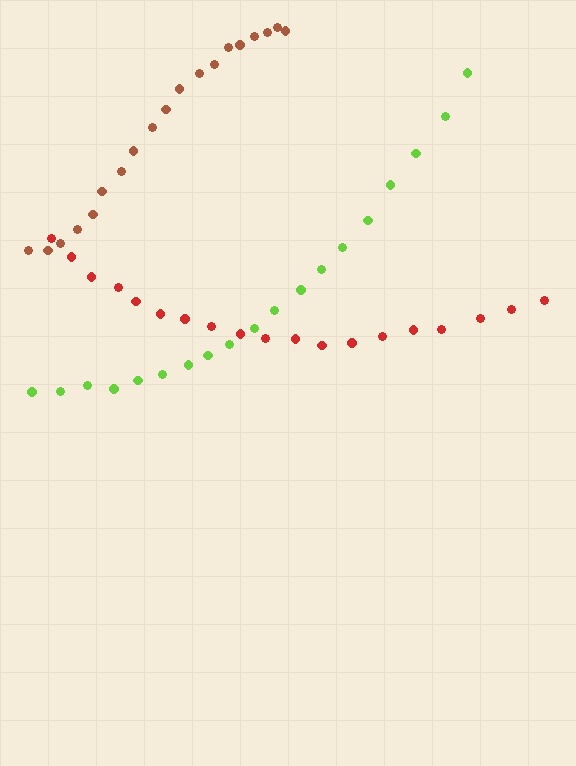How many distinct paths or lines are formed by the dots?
There are 3 distinct paths.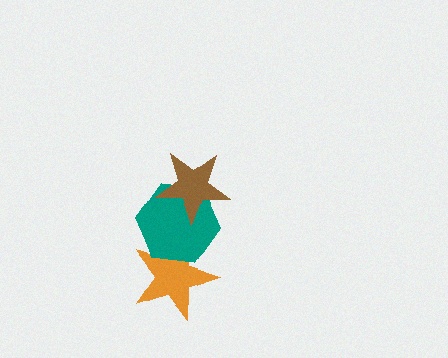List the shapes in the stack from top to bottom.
From top to bottom: the brown star, the teal hexagon, the orange star.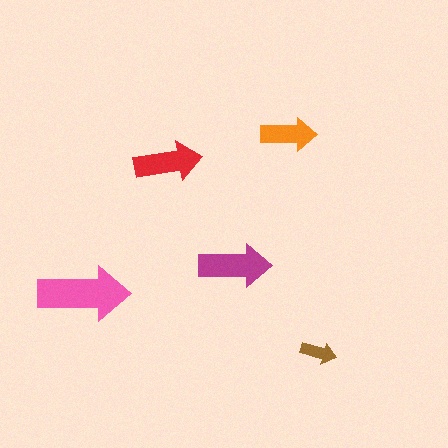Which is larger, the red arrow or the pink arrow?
The pink one.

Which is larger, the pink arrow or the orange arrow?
The pink one.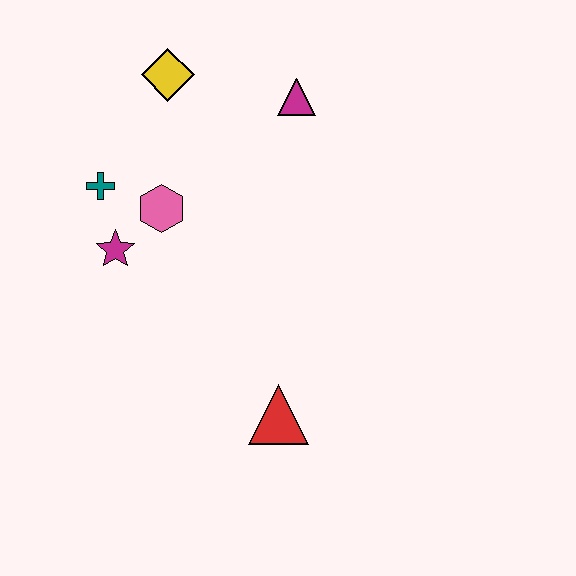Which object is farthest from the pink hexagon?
The red triangle is farthest from the pink hexagon.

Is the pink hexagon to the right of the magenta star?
Yes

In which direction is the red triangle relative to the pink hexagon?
The red triangle is below the pink hexagon.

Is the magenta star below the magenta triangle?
Yes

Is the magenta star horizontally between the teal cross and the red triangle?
Yes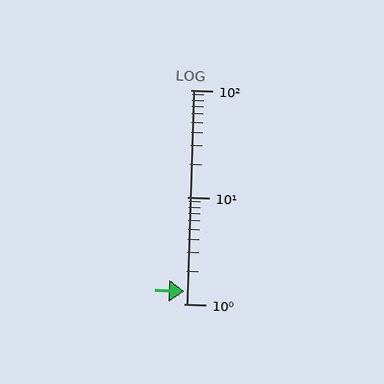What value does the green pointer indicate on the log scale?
The pointer indicates approximately 1.3.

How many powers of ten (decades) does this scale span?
The scale spans 2 decades, from 1 to 100.